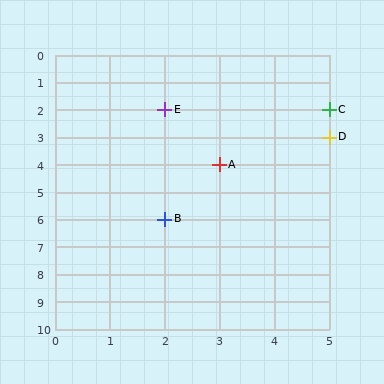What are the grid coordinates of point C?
Point C is at grid coordinates (5, 2).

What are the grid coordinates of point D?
Point D is at grid coordinates (5, 3).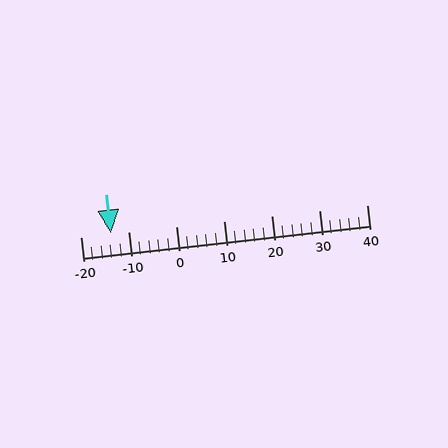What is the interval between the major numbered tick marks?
The major tick marks are spaced 10 units apart.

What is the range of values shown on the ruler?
The ruler shows values from -20 to 40.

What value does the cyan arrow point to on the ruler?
The cyan arrow points to approximately -14.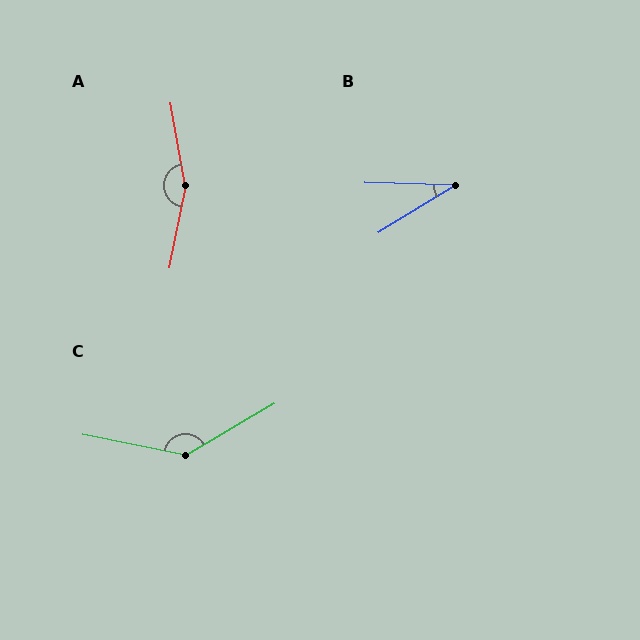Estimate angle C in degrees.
Approximately 138 degrees.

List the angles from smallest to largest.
B (33°), C (138°), A (159°).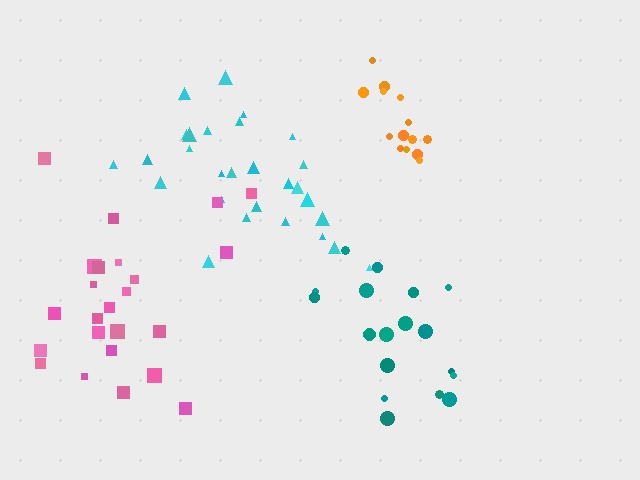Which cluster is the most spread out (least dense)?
Pink.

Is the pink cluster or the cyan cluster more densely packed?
Cyan.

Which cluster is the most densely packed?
Orange.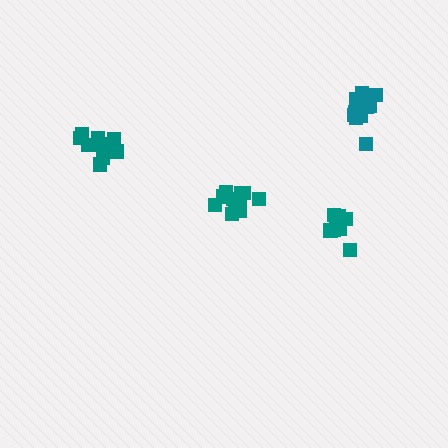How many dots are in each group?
Group 1: 12 dots, Group 2: 9 dots, Group 3: 11 dots, Group 4: 13 dots (45 total).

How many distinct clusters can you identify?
There are 4 distinct clusters.